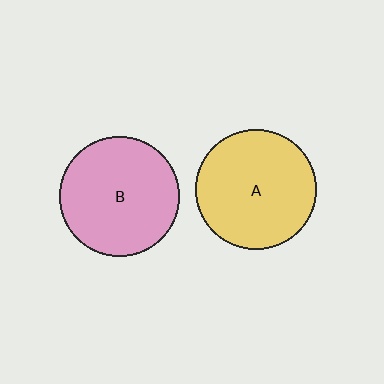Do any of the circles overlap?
No, none of the circles overlap.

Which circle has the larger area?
Circle A (yellow).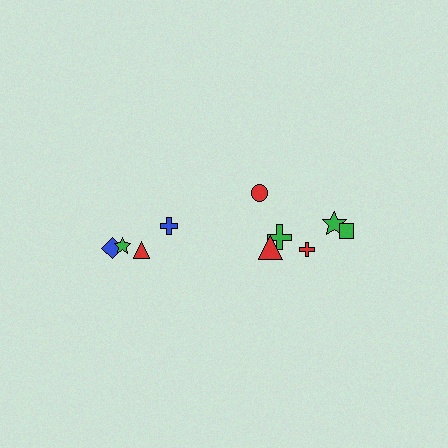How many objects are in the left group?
There are 4 objects.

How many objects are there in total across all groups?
There are 10 objects.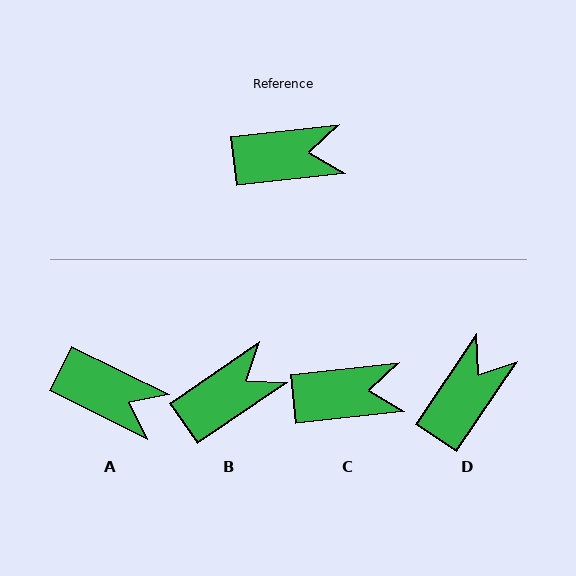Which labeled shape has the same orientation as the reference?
C.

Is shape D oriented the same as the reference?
No, it is off by about 50 degrees.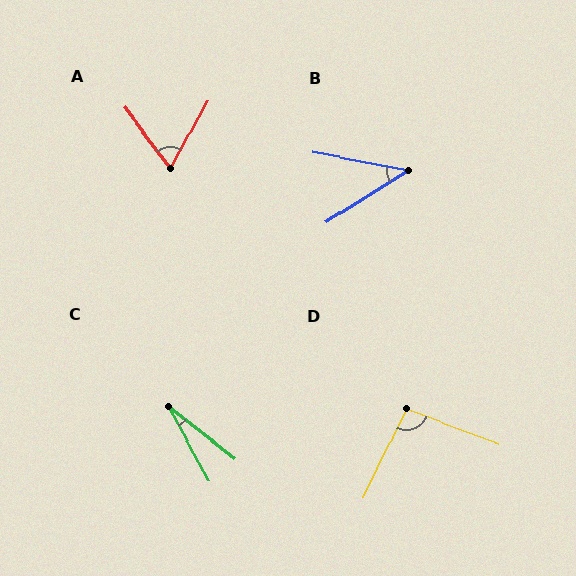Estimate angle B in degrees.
Approximately 43 degrees.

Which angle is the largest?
D, at approximately 95 degrees.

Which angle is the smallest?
C, at approximately 23 degrees.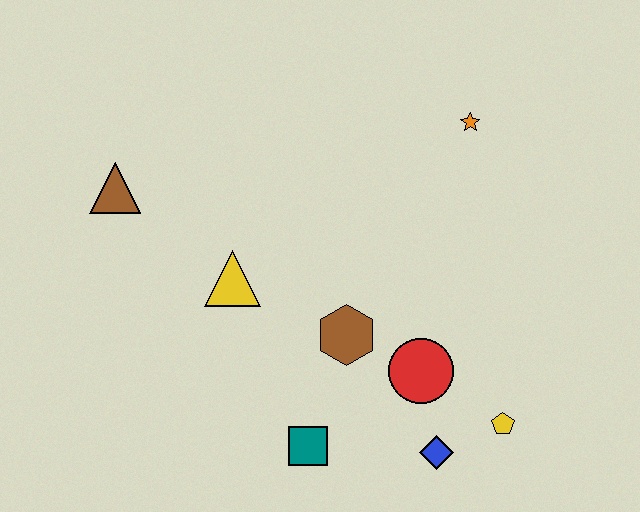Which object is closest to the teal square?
The brown hexagon is closest to the teal square.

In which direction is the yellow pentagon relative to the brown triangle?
The yellow pentagon is to the right of the brown triangle.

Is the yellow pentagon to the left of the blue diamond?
No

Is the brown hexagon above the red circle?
Yes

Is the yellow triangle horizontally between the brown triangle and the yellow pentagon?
Yes